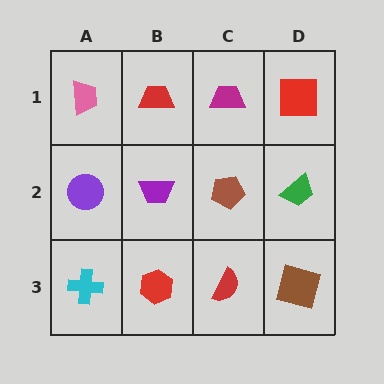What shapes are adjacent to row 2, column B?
A red trapezoid (row 1, column B), a red hexagon (row 3, column B), a purple circle (row 2, column A), a brown pentagon (row 2, column C).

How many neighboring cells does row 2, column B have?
4.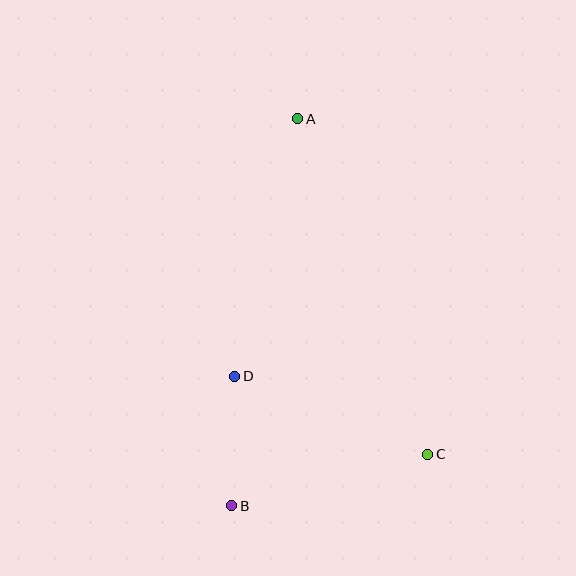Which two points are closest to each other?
Points B and D are closest to each other.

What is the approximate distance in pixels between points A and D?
The distance between A and D is approximately 265 pixels.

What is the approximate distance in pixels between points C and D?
The distance between C and D is approximately 208 pixels.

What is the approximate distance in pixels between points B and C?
The distance between B and C is approximately 202 pixels.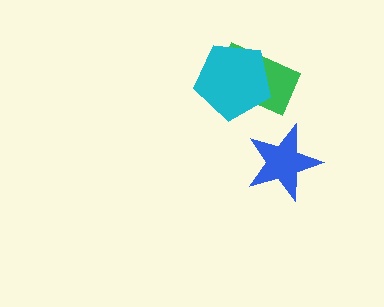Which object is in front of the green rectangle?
The cyan pentagon is in front of the green rectangle.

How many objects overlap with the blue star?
0 objects overlap with the blue star.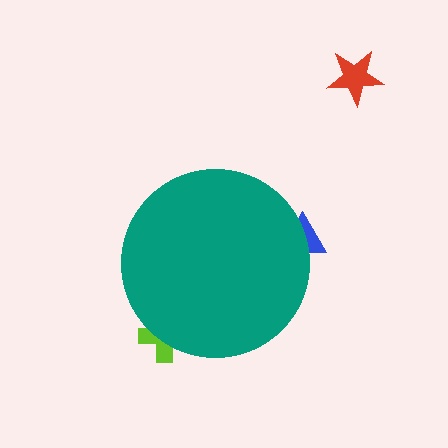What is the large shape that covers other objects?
A teal circle.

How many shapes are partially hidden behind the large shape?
2 shapes are partially hidden.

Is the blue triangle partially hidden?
Yes, the blue triangle is partially hidden behind the teal circle.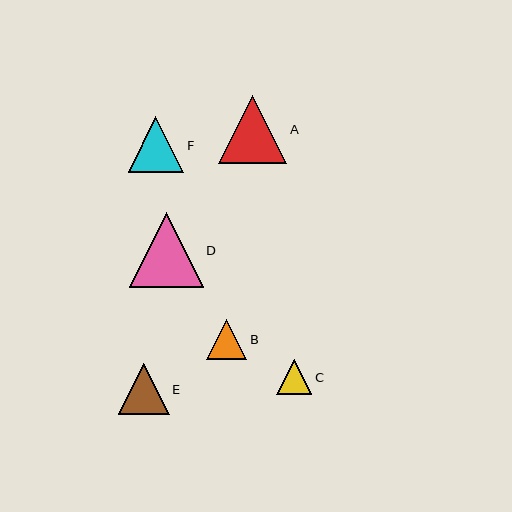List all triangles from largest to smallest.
From largest to smallest: D, A, F, E, B, C.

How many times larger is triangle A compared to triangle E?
Triangle A is approximately 1.3 times the size of triangle E.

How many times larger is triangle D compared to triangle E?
Triangle D is approximately 1.4 times the size of triangle E.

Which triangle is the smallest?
Triangle C is the smallest with a size of approximately 35 pixels.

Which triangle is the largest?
Triangle D is the largest with a size of approximately 74 pixels.